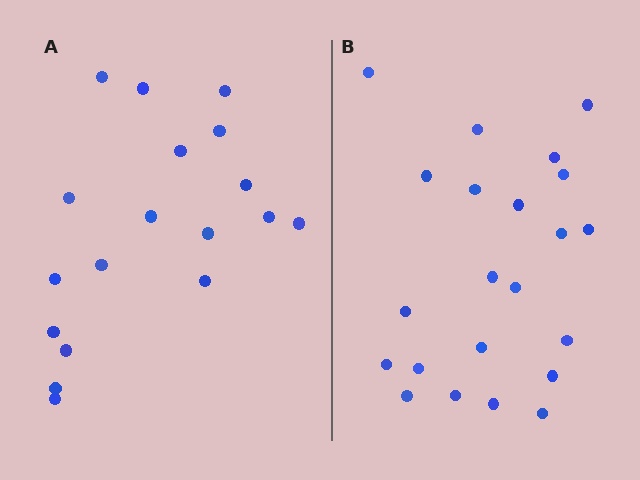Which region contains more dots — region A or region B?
Region B (the right region) has more dots.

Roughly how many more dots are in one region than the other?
Region B has about 4 more dots than region A.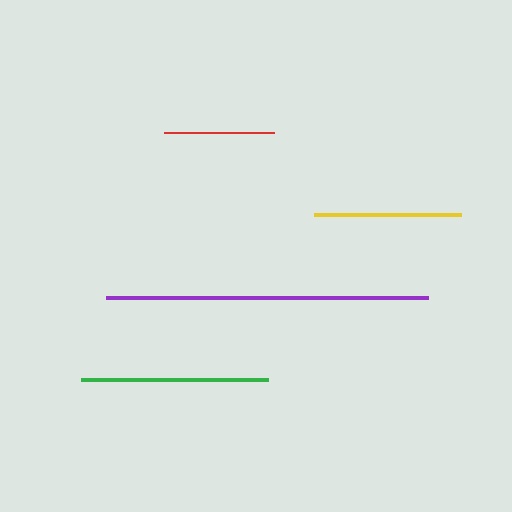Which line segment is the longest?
The purple line is the longest at approximately 323 pixels.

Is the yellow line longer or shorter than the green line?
The green line is longer than the yellow line.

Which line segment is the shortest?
The red line is the shortest at approximately 110 pixels.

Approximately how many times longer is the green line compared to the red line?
The green line is approximately 1.7 times the length of the red line.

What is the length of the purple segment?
The purple segment is approximately 323 pixels long.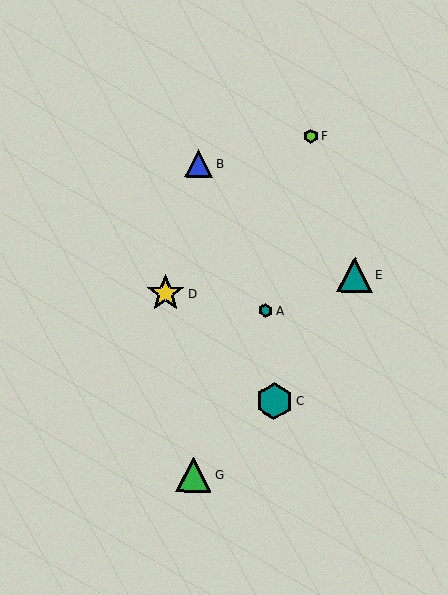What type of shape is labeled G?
Shape G is a green triangle.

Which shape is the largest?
The yellow star (labeled D) is the largest.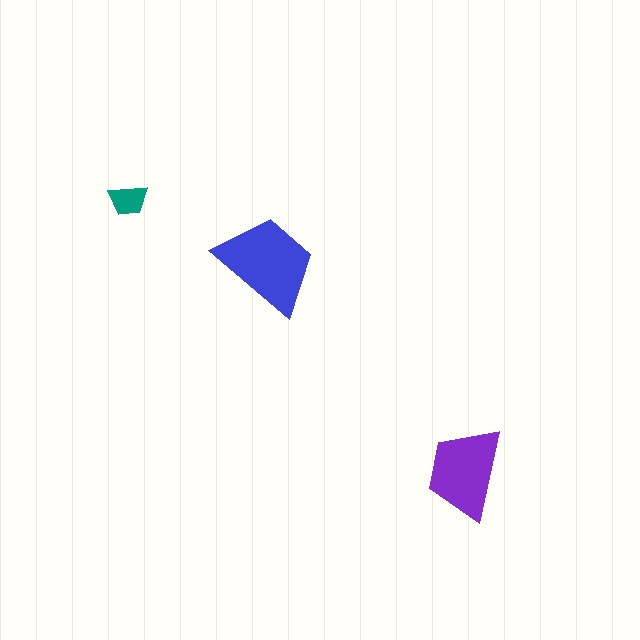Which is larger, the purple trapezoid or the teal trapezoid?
The purple one.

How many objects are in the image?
There are 3 objects in the image.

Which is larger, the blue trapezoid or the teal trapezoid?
The blue one.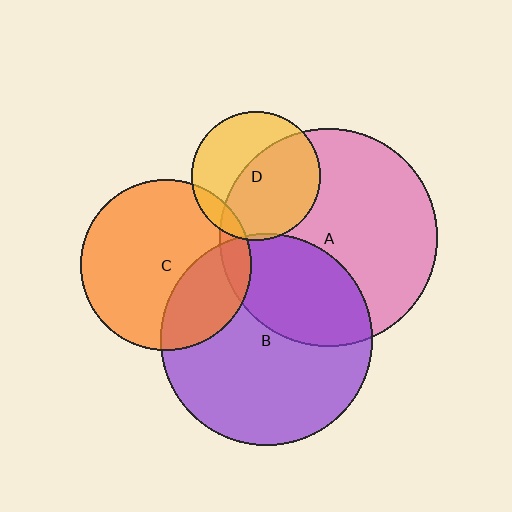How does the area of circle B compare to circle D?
Approximately 2.7 times.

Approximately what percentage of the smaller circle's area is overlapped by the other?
Approximately 10%.